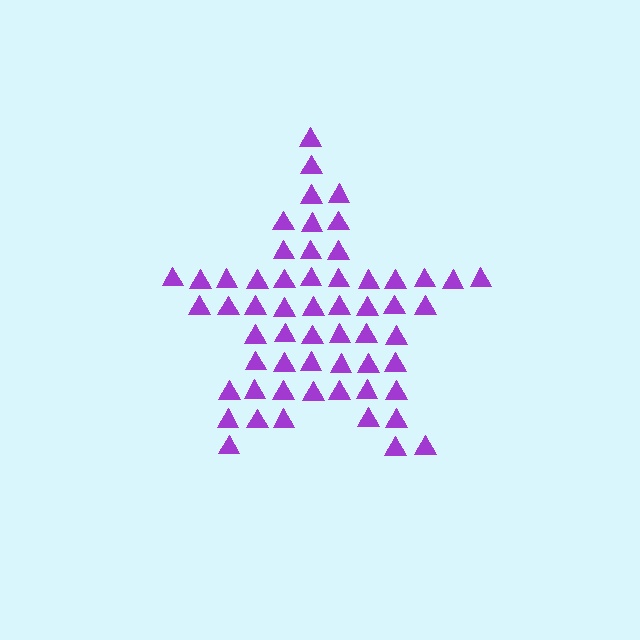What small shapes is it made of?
It is made of small triangles.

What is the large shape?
The large shape is a star.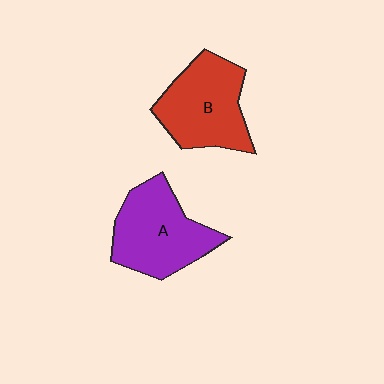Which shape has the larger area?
Shape A (purple).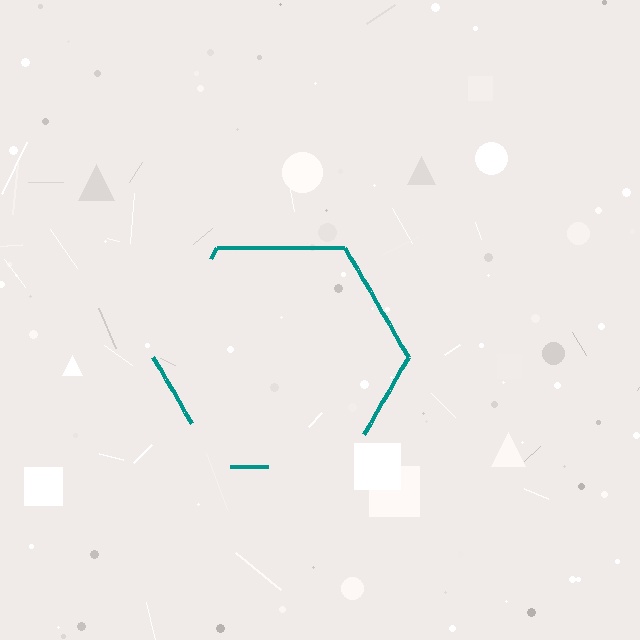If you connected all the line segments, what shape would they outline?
They would outline a hexagon.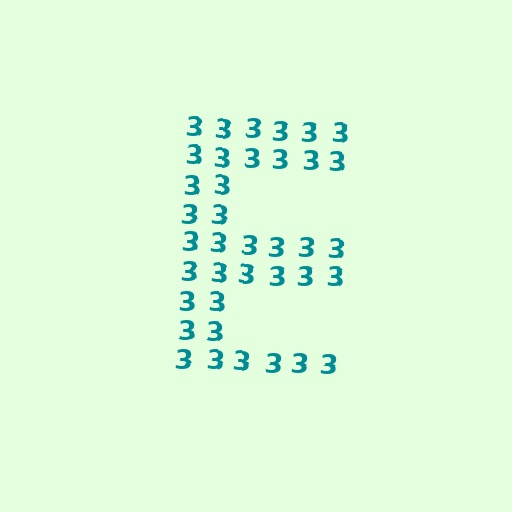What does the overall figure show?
The overall figure shows the letter E.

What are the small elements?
The small elements are digit 3's.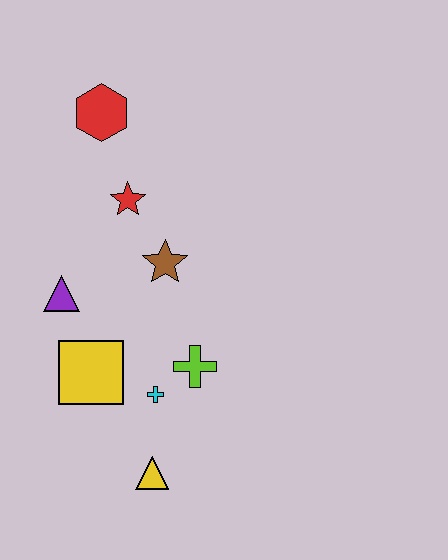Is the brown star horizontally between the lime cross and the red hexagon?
Yes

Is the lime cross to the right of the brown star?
Yes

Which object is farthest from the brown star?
The yellow triangle is farthest from the brown star.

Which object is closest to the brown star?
The red star is closest to the brown star.